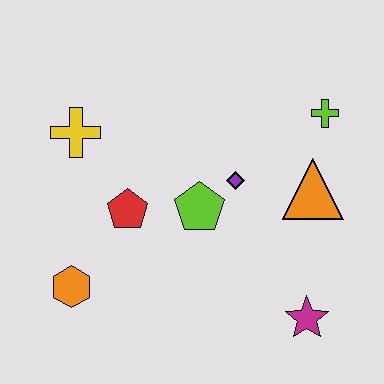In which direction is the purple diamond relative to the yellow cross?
The purple diamond is to the right of the yellow cross.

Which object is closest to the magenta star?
The orange triangle is closest to the magenta star.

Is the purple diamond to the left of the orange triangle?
Yes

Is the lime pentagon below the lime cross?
Yes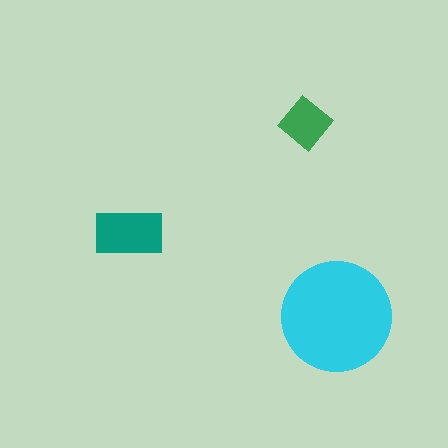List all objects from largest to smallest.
The cyan circle, the teal rectangle, the green diamond.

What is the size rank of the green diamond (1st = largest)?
3rd.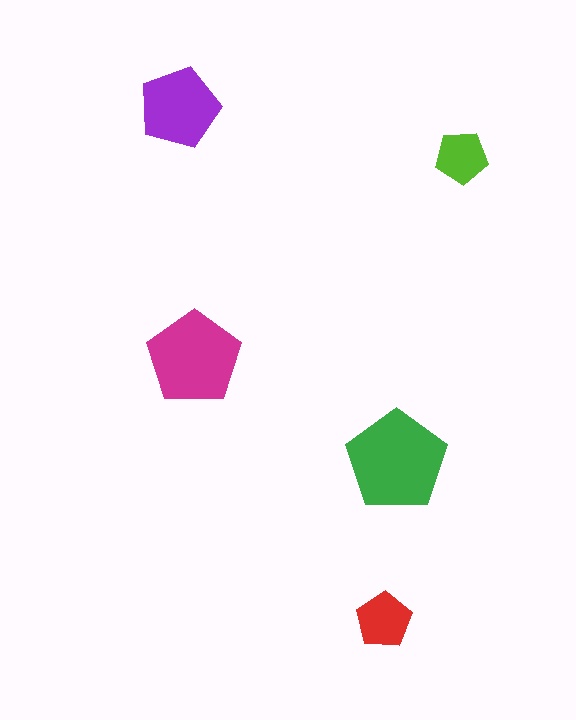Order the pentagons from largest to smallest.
the green one, the magenta one, the purple one, the red one, the lime one.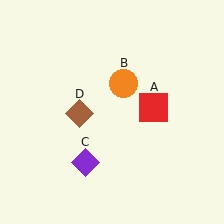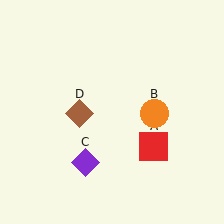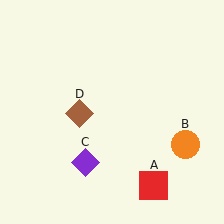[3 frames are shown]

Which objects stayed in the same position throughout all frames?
Purple diamond (object C) and brown diamond (object D) remained stationary.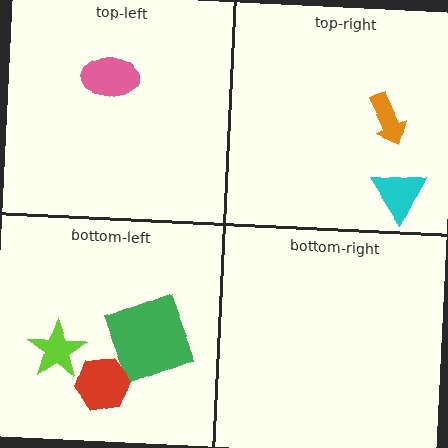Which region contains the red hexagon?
The bottom-left region.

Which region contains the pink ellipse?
The top-left region.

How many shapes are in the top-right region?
2.